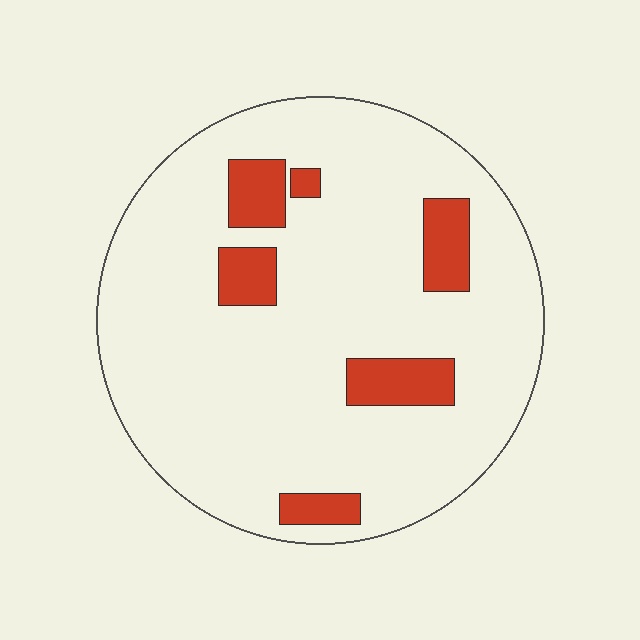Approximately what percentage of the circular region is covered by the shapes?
Approximately 15%.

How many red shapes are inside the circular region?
6.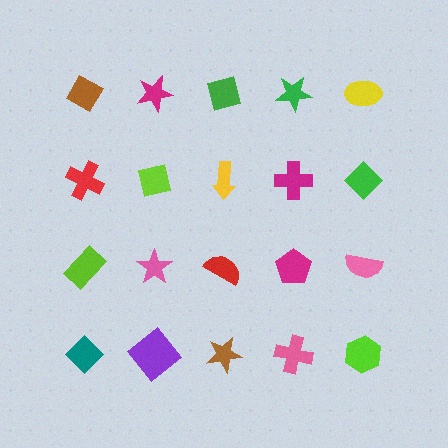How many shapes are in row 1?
5 shapes.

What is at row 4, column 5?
A lime hexagon.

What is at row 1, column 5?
A yellow ellipse.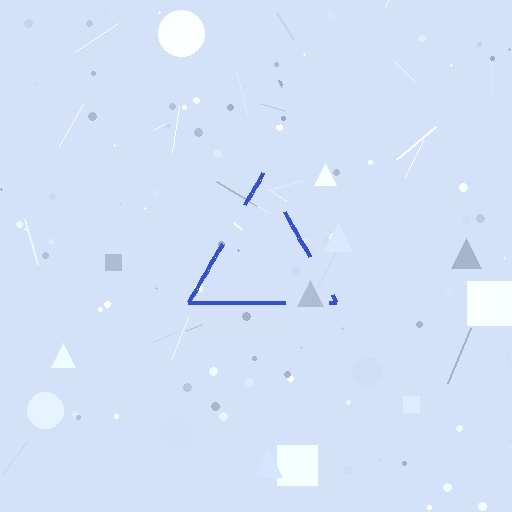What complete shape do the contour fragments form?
The contour fragments form a triangle.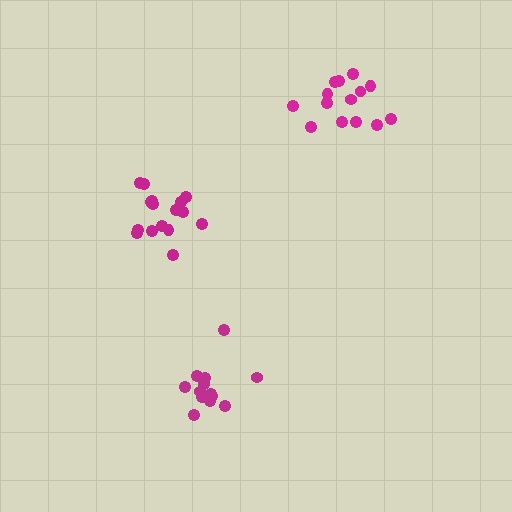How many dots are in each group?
Group 1: 16 dots, Group 2: 14 dots, Group 3: 13 dots (43 total).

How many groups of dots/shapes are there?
There are 3 groups.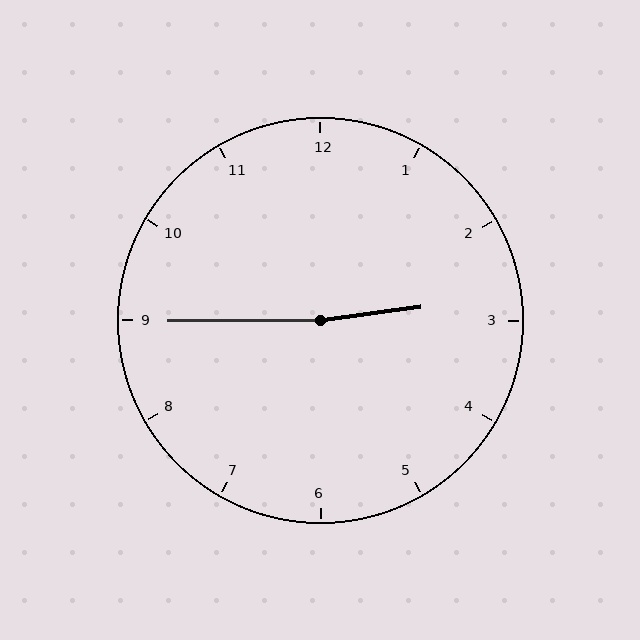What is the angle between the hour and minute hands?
Approximately 172 degrees.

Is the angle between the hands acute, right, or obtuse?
It is obtuse.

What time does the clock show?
2:45.